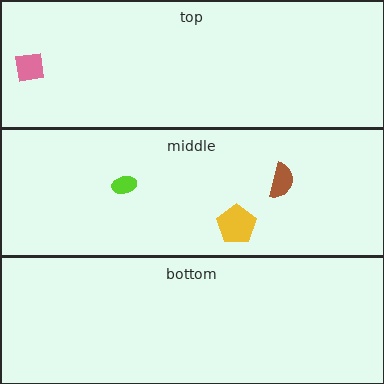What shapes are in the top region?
The pink square.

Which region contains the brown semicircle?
The middle region.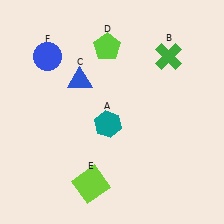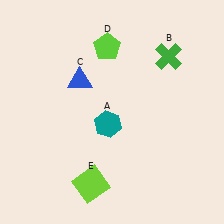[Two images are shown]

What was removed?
The blue circle (F) was removed in Image 2.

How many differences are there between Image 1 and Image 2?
There is 1 difference between the two images.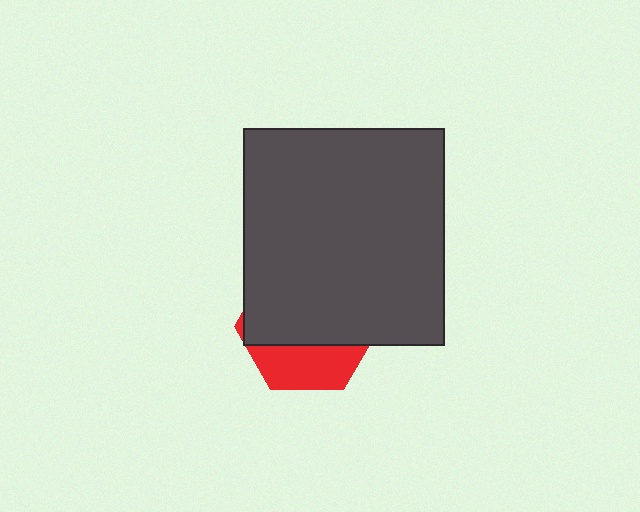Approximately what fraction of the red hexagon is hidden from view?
Roughly 67% of the red hexagon is hidden behind the dark gray rectangle.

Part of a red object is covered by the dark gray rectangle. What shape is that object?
It is a hexagon.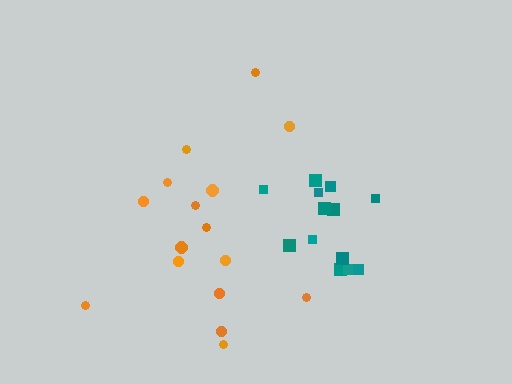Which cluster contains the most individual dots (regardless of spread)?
Orange (16).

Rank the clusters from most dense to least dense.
teal, orange.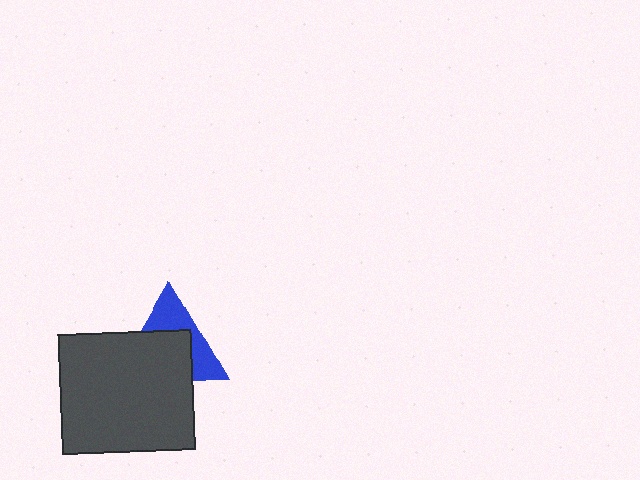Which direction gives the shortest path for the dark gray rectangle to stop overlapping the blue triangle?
Moving down gives the shortest separation.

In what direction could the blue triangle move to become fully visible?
The blue triangle could move up. That would shift it out from behind the dark gray rectangle entirely.